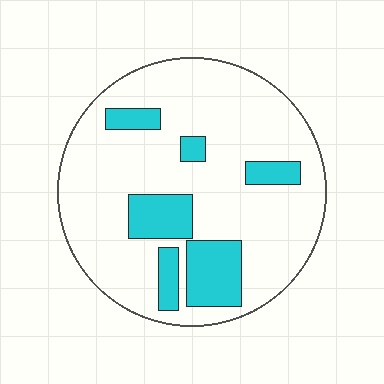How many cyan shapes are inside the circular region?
6.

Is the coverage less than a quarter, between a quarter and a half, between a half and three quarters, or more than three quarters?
Less than a quarter.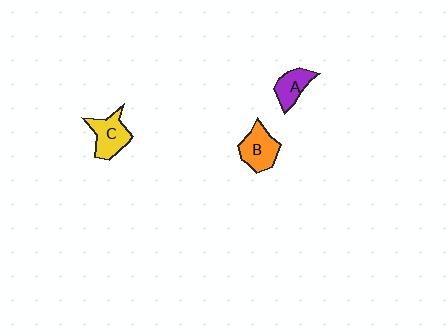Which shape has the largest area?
Shape C (yellow).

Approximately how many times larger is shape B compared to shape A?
Approximately 1.3 times.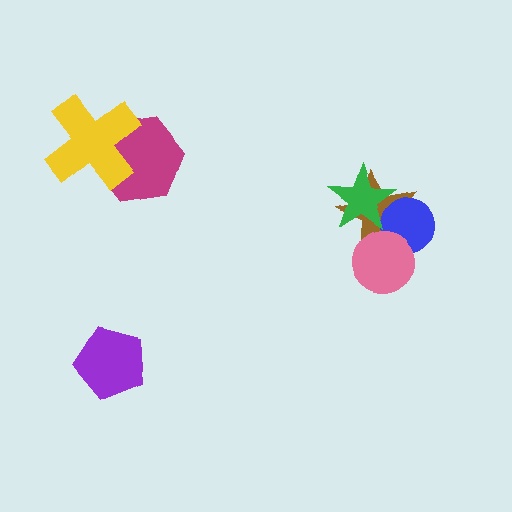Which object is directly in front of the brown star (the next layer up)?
The blue circle is directly in front of the brown star.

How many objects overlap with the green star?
2 objects overlap with the green star.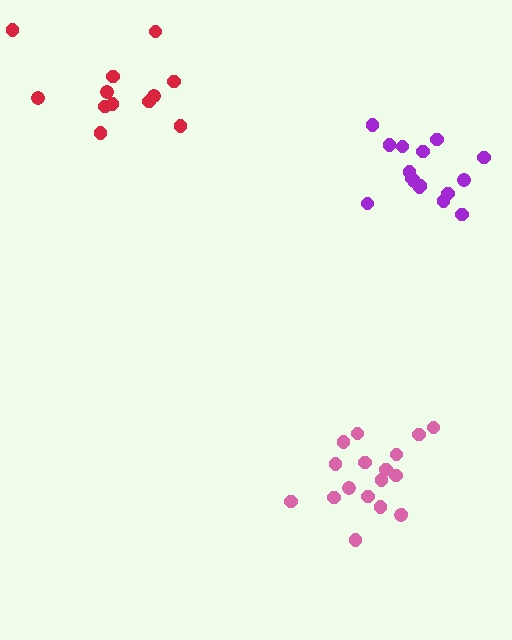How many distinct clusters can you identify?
There are 3 distinct clusters.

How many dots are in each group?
Group 1: 18 dots, Group 2: 12 dots, Group 3: 16 dots (46 total).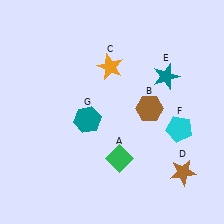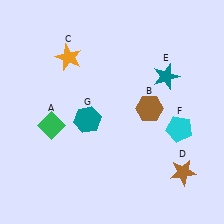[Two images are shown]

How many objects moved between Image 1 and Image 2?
2 objects moved between the two images.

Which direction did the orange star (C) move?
The orange star (C) moved left.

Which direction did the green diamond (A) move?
The green diamond (A) moved left.